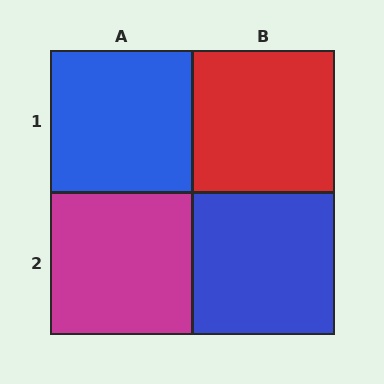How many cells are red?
1 cell is red.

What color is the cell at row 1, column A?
Blue.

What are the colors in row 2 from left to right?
Magenta, blue.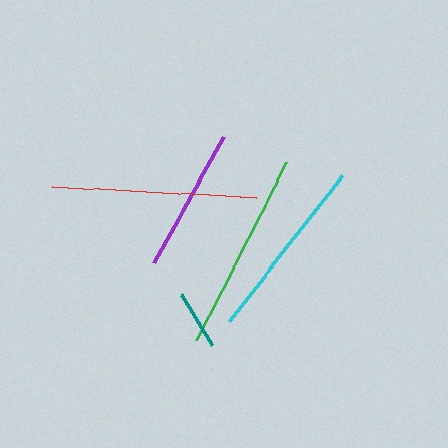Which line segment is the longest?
The red line is the longest at approximately 204 pixels.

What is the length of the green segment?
The green segment is approximately 200 pixels long.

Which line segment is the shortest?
The teal line is the shortest at approximately 60 pixels.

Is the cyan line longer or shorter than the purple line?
The cyan line is longer than the purple line.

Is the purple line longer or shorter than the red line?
The red line is longer than the purple line.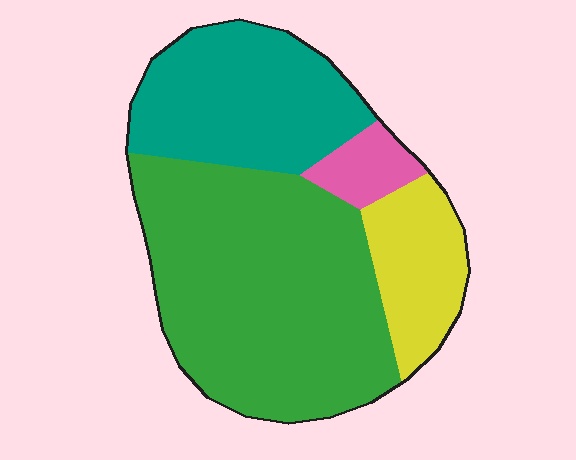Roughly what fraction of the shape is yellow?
Yellow takes up less than a quarter of the shape.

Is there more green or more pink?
Green.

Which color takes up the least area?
Pink, at roughly 5%.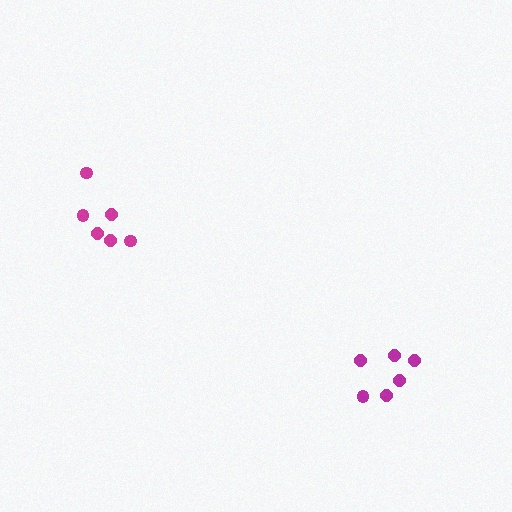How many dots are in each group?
Group 1: 6 dots, Group 2: 6 dots (12 total).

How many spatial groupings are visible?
There are 2 spatial groupings.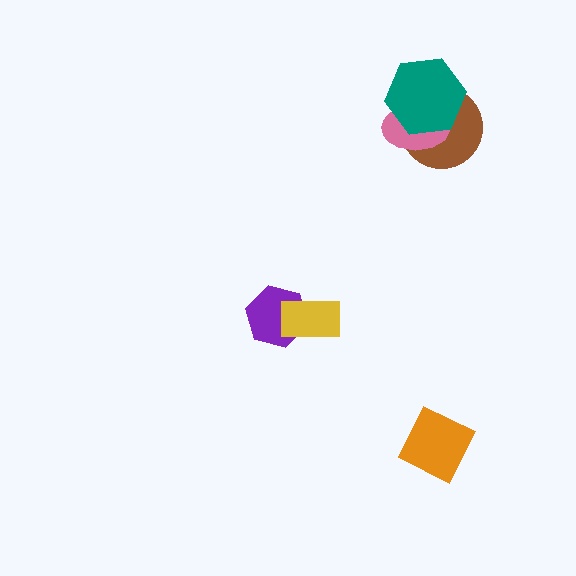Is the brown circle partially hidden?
Yes, it is partially covered by another shape.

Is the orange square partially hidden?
No, no other shape covers it.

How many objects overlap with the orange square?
0 objects overlap with the orange square.